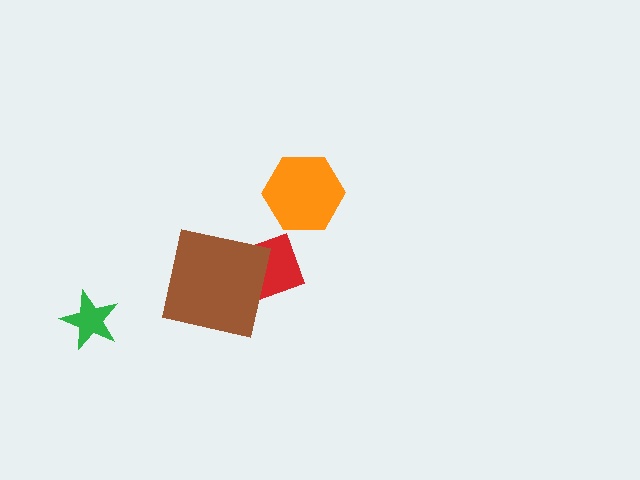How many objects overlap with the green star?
0 objects overlap with the green star.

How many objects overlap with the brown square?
1 object overlaps with the brown square.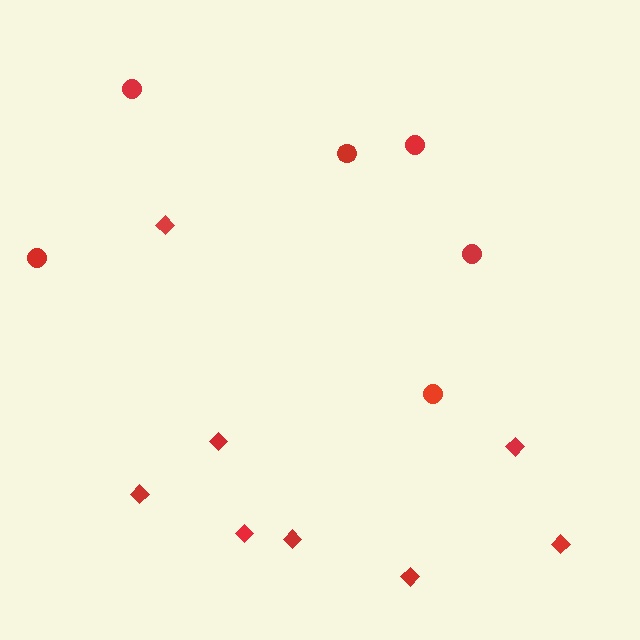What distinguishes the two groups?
There are 2 groups: one group of diamonds (8) and one group of circles (6).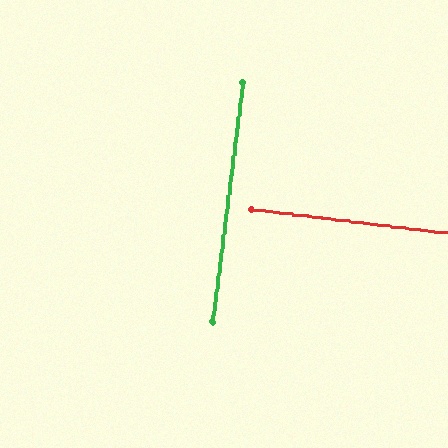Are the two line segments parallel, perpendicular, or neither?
Perpendicular — they meet at approximately 90°.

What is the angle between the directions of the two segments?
Approximately 90 degrees.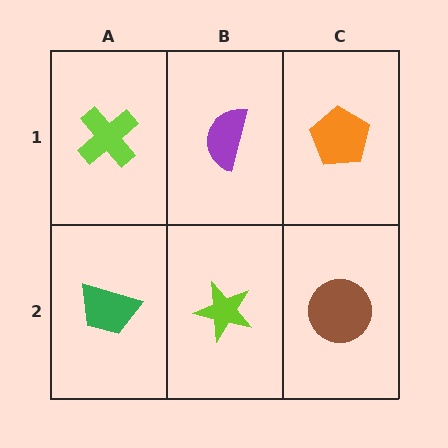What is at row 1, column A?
A lime cross.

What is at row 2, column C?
A brown circle.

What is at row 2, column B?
A lime star.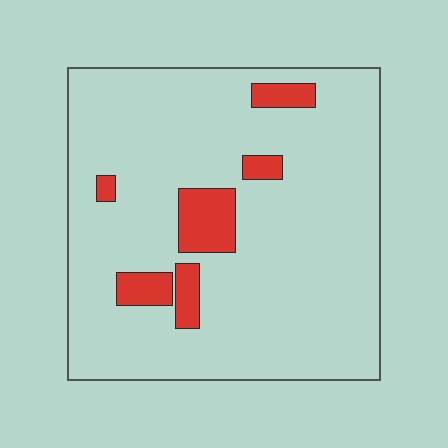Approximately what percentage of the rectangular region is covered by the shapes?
Approximately 10%.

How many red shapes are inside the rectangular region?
6.